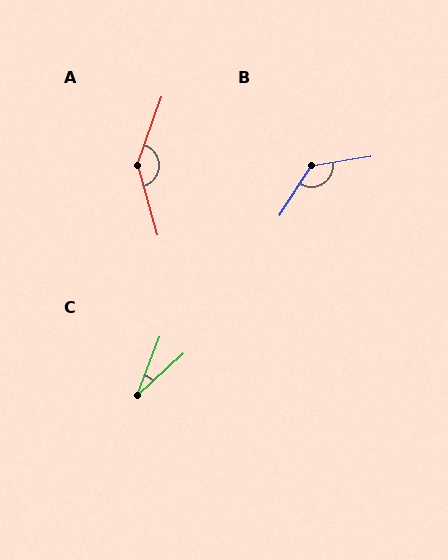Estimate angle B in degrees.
Approximately 132 degrees.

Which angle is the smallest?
C, at approximately 27 degrees.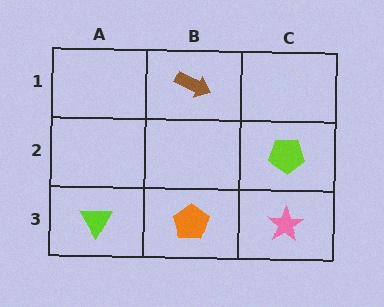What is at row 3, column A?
A lime triangle.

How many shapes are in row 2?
1 shape.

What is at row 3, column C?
A pink star.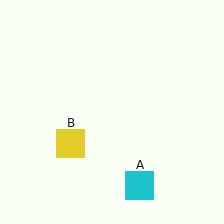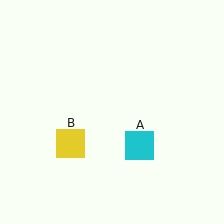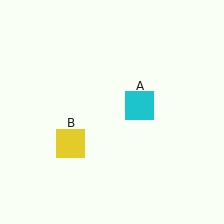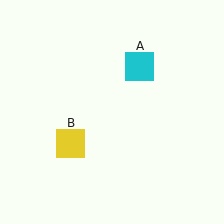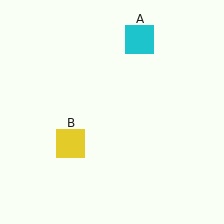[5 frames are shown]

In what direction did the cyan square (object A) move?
The cyan square (object A) moved up.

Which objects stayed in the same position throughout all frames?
Yellow square (object B) remained stationary.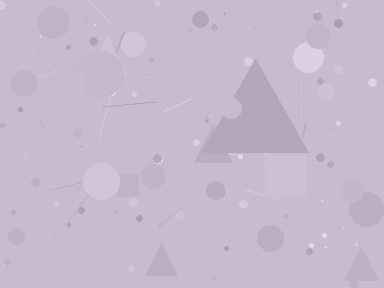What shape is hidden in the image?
A triangle is hidden in the image.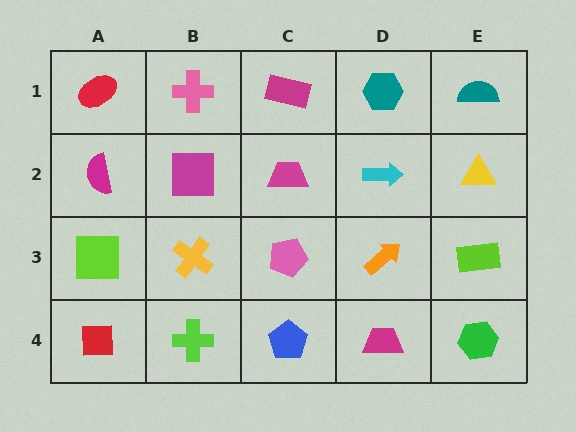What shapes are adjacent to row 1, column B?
A magenta square (row 2, column B), a red ellipse (row 1, column A), a magenta rectangle (row 1, column C).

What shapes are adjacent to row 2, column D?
A teal hexagon (row 1, column D), an orange arrow (row 3, column D), a magenta trapezoid (row 2, column C), a yellow triangle (row 2, column E).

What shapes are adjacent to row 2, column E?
A teal semicircle (row 1, column E), a lime rectangle (row 3, column E), a cyan arrow (row 2, column D).